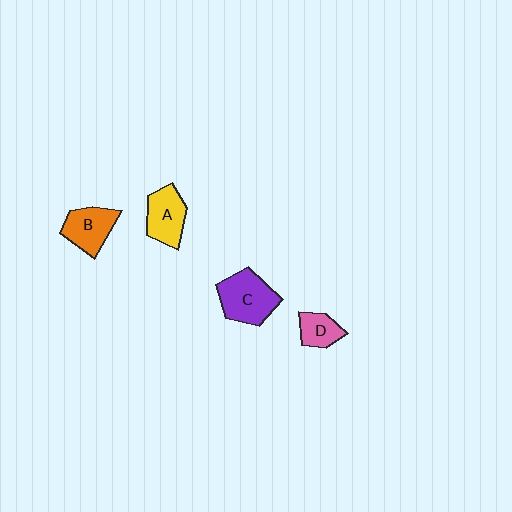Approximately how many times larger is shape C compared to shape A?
Approximately 1.3 times.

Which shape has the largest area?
Shape C (purple).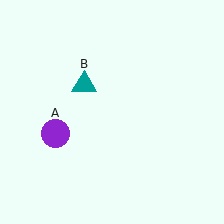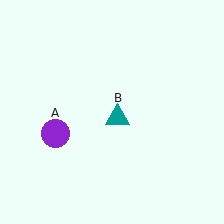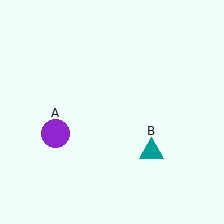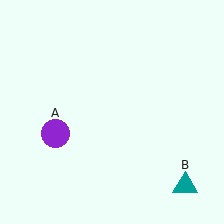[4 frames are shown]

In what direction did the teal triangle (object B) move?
The teal triangle (object B) moved down and to the right.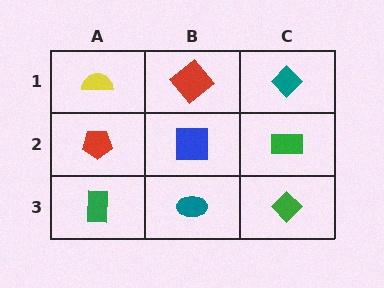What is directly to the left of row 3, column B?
A green rectangle.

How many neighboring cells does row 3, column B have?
3.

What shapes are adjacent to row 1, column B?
A blue square (row 2, column B), a yellow semicircle (row 1, column A), a teal diamond (row 1, column C).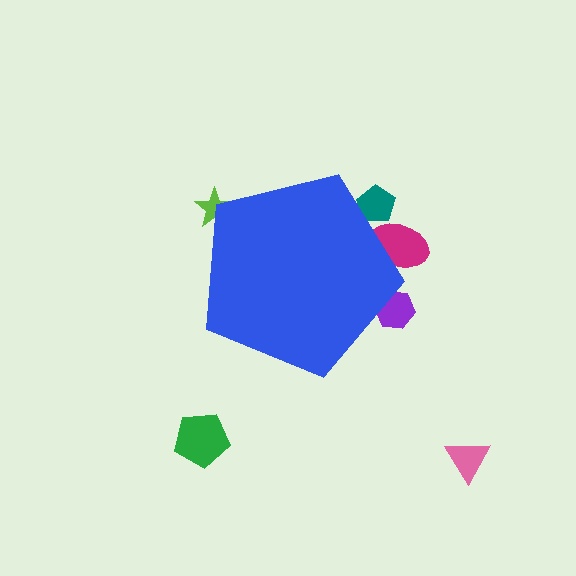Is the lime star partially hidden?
Yes, the lime star is partially hidden behind the blue pentagon.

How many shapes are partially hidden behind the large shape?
4 shapes are partially hidden.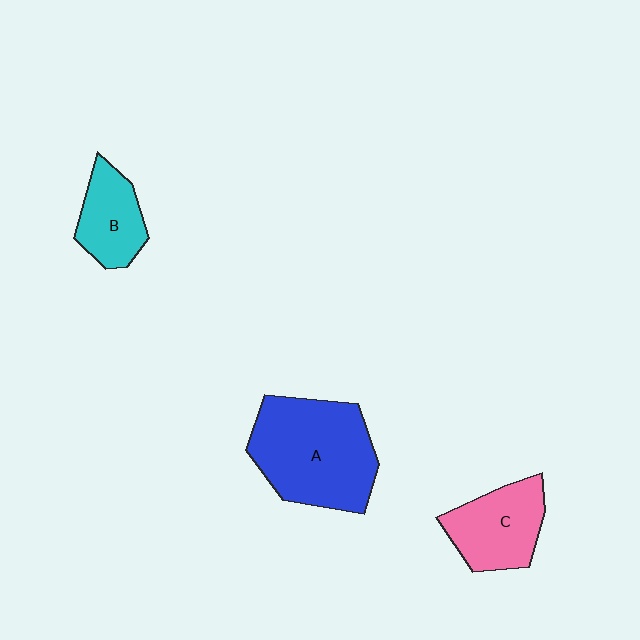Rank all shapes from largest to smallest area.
From largest to smallest: A (blue), C (pink), B (cyan).